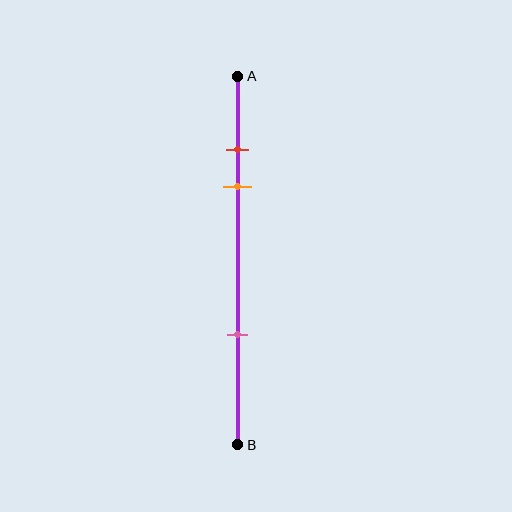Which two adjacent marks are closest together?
The red and orange marks are the closest adjacent pair.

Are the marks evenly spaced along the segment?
No, the marks are not evenly spaced.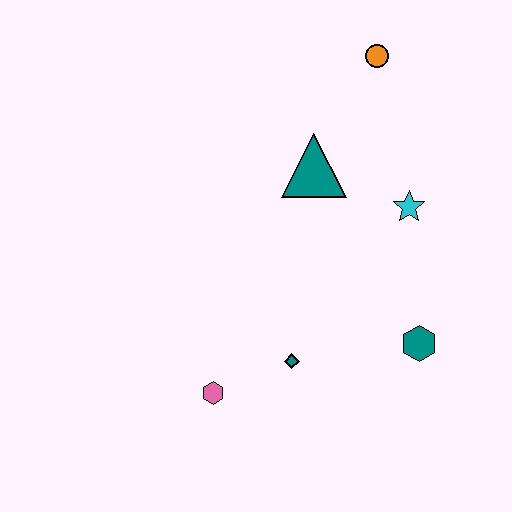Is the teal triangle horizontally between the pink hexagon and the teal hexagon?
Yes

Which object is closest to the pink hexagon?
The teal diamond is closest to the pink hexagon.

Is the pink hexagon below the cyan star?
Yes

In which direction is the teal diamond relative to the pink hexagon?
The teal diamond is to the right of the pink hexagon.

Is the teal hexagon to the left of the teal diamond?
No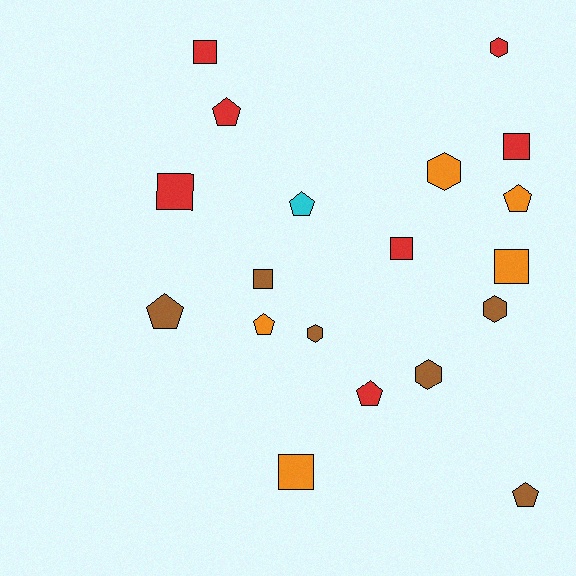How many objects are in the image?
There are 19 objects.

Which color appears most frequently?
Red, with 7 objects.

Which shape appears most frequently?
Pentagon, with 7 objects.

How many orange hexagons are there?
There is 1 orange hexagon.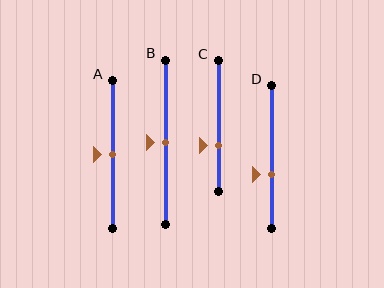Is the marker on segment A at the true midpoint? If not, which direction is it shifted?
Yes, the marker on segment A is at the true midpoint.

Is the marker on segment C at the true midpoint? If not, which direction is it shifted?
No, the marker on segment C is shifted downward by about 14% of the segment length.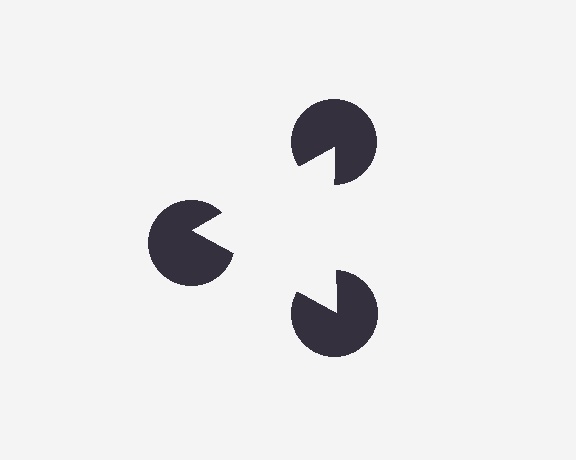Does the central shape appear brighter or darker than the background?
It typically appears slightly brighter than the background, even though no actual brightness change is drawn.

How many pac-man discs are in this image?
There are 3 — one at each vertex of the illusory triangle.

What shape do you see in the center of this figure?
An illusory triangle — its edges are inferred from the aligned wedge cuts in the pac-man discs, not physically drawn.